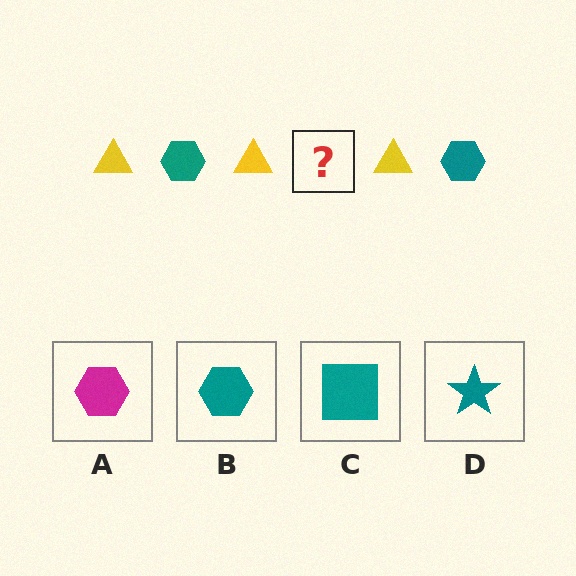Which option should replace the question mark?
Option B.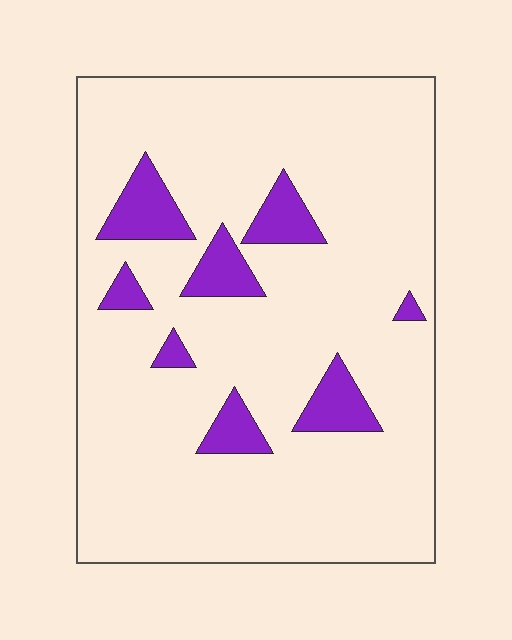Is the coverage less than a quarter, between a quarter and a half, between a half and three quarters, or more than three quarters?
Less than a quarter.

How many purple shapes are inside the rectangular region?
8.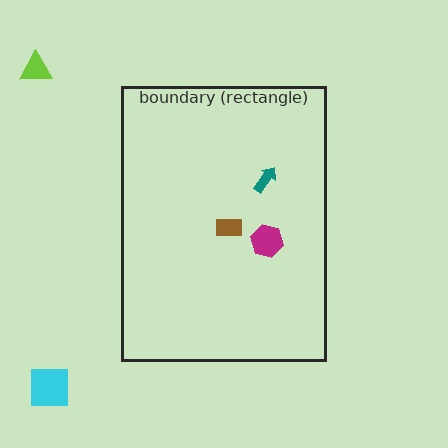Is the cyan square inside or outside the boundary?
Outside.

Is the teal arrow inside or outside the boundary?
Inside.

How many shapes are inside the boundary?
3 inside, 2 outside.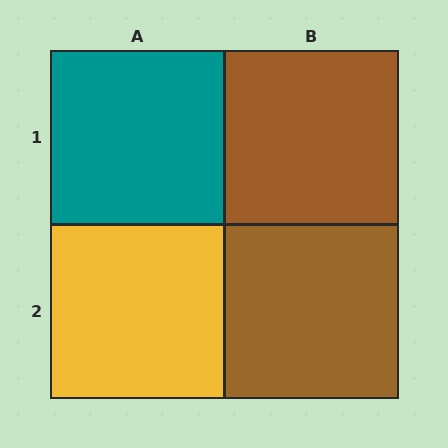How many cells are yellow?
1 cell is yellow.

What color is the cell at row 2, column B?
Brown.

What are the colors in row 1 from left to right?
Teal, brown.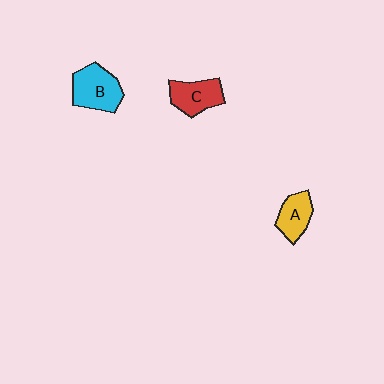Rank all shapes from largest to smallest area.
From largest to smallest: B (cyan), C (red), A (yellow).